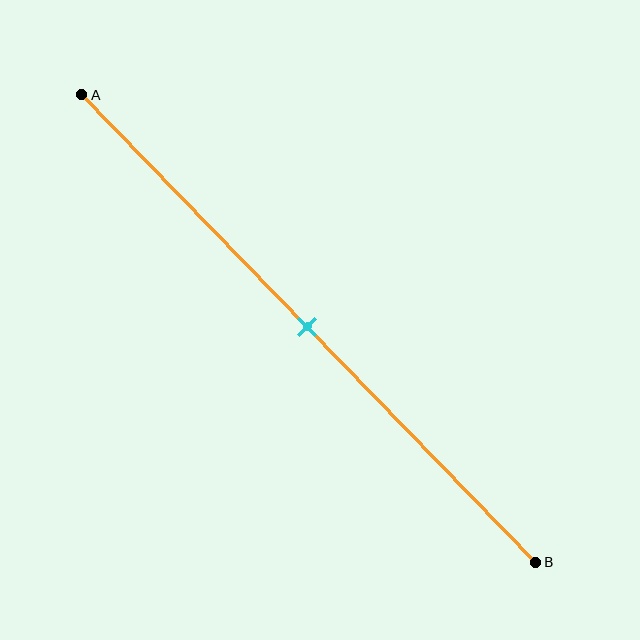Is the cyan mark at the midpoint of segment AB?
Yes, the mark is approximately at the midpoint.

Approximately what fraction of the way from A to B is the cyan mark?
The cyan mark is approximately 50% of the way from A to B.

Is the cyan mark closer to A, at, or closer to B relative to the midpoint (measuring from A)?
The cyan mark is approximately at the midpoint of segment AB.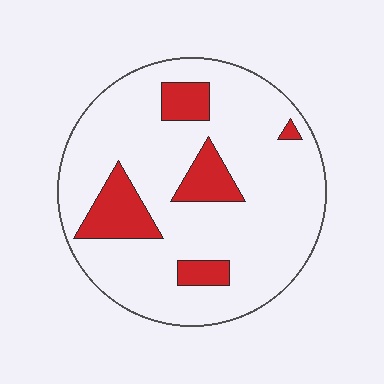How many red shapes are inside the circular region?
5.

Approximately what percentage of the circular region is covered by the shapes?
Approximately 15%.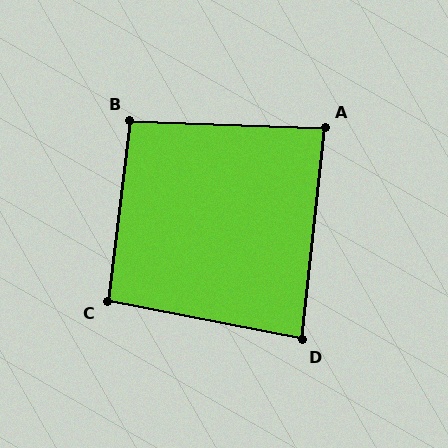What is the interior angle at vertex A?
Approximately 86 degrees (approximately right).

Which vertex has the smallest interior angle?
D, at approximately 85 degrees.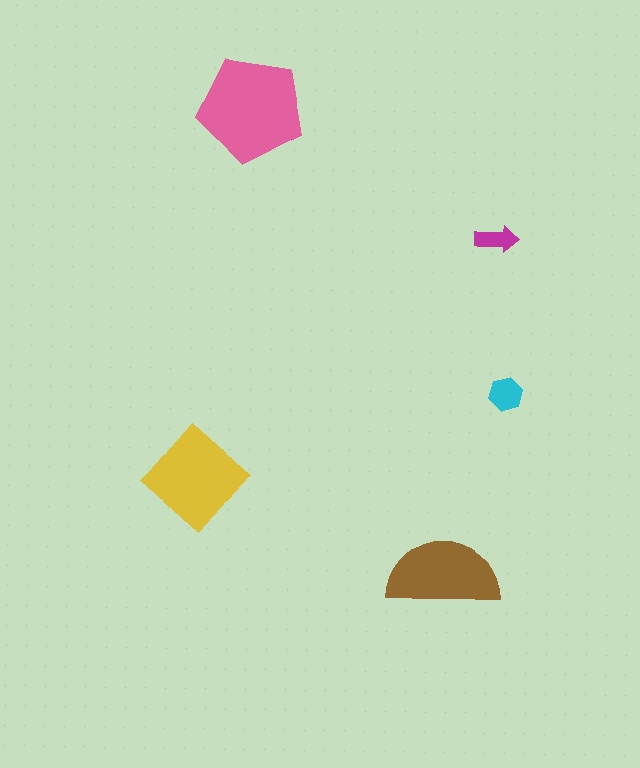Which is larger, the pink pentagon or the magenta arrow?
The pink pentagon.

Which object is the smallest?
The magenta arrow.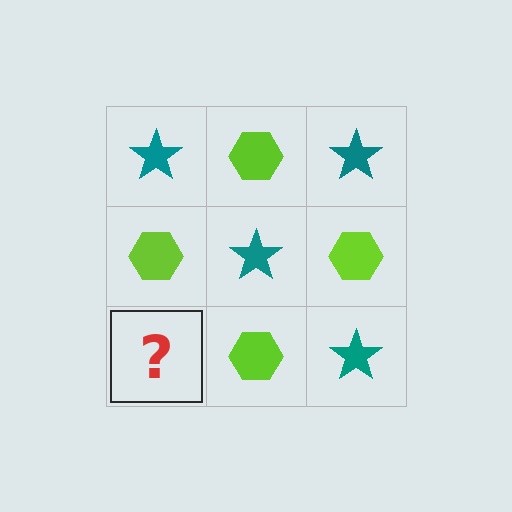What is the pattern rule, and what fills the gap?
The rule is that it alternates teal star and lime hexagon in a checkerboard pattern. The gap should be filled with a teal star.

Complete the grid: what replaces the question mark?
The question mark should be replaced with a teal star.